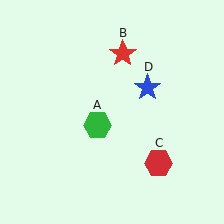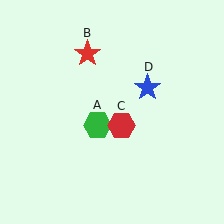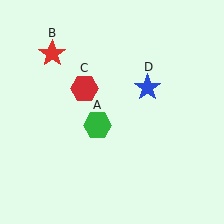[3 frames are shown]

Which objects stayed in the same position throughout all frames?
Green hexagon (object A) and blue star (object D) remained stationary.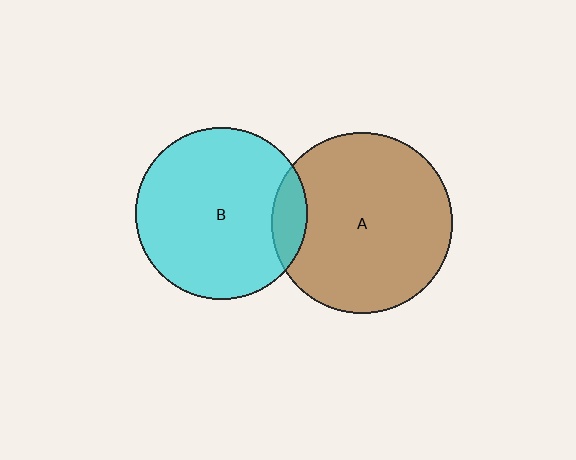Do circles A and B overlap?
Yes.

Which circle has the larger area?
Circle A (brown).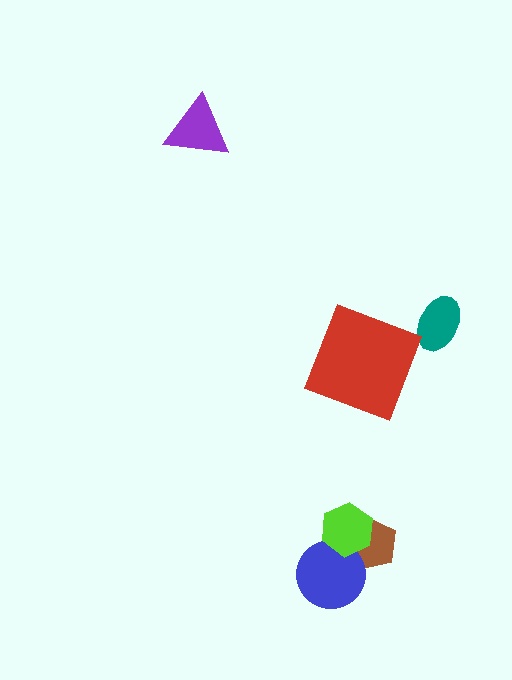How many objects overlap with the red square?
0 objects overlap with the red square.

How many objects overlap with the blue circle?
2 objects overlap with the blue circle.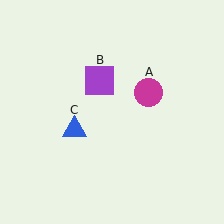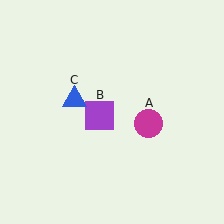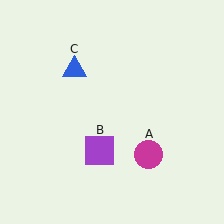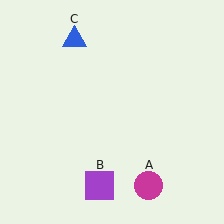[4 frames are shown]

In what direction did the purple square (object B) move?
The purple square (object B) moved down.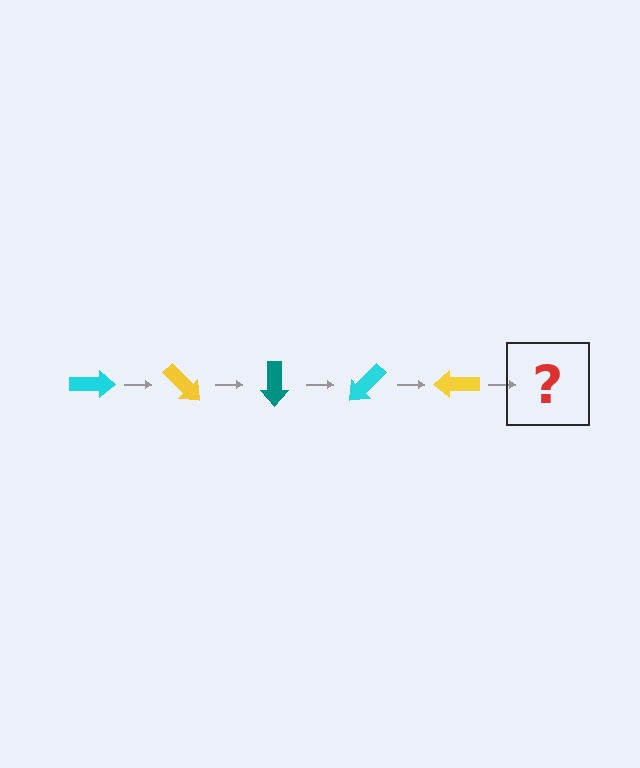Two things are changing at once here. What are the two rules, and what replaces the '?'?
The two rules are that it rotates 45 degrees each step and the color cycles through cyan, yellow, and teal. The '?' should be a teal arrow, rotated 225 degrees from the start.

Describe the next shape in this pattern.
It should be a teal arrow, rotated 225 degrees from the start.